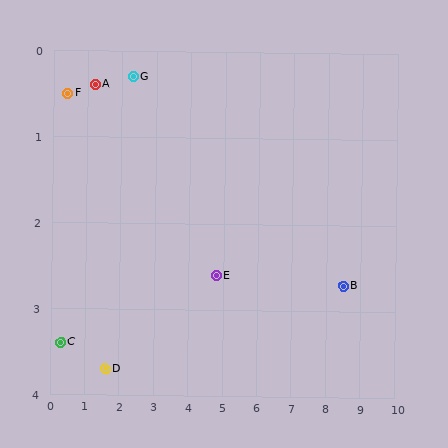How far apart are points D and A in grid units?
Points D and A are about 3.3 grid units apart.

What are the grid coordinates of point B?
Point B is at approximately (8.5, 2.7).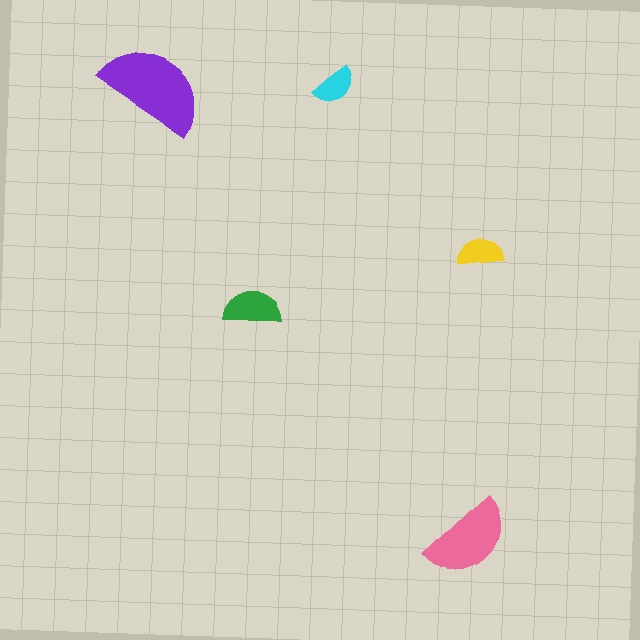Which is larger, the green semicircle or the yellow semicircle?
The green one.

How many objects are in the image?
There are 5 objects in the image.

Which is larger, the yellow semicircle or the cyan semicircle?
The yellow one.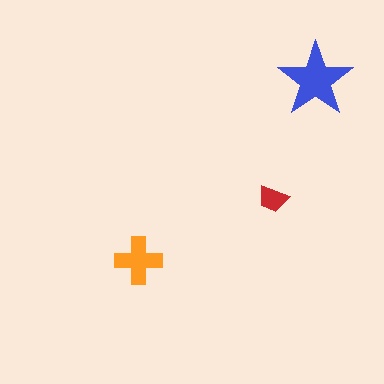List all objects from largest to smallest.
The blue star, the orange cross, the red trapezoid.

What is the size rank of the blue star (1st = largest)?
1st.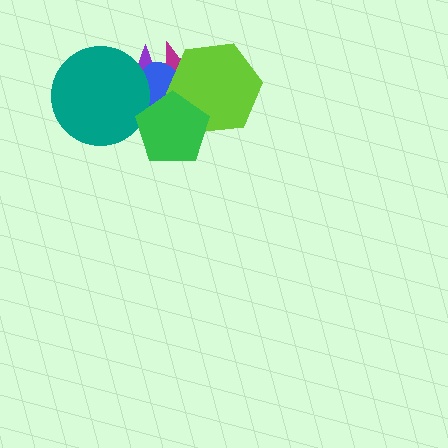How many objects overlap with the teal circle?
3 objects overlap with the teal circle.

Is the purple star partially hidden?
Yes, it is partially covered by another shape.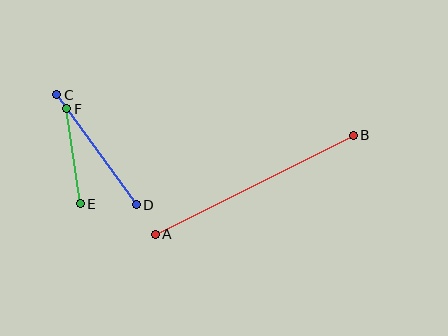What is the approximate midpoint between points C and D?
The midpoint is at approximately (97, 150) pixels.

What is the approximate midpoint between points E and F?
The midpoint is at approximately (73, 156) pixels.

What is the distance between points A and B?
The distance is approximately 222 pixels.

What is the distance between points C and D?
The distance is approximately 136 pixels.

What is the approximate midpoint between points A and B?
The midpoint is at approximately (254, 185) pixels.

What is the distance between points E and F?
The distance is approximately 96 pixels.